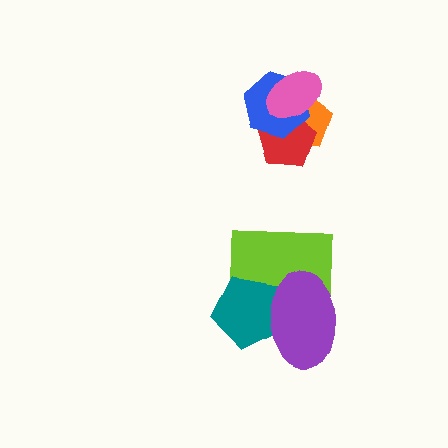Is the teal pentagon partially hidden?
Yes, it is partially covered by another shape.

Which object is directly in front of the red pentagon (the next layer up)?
The blue hexagon is directly in front of the red pentagon.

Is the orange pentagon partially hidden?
Yes, it is partially covered by another shape.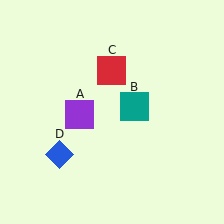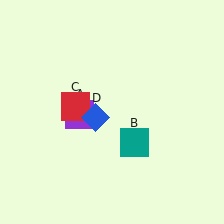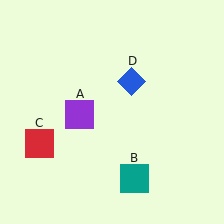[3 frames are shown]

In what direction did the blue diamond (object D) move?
The blue diamond (object D) moved up and to the right.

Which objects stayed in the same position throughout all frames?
Purple square (object A) remained stationary.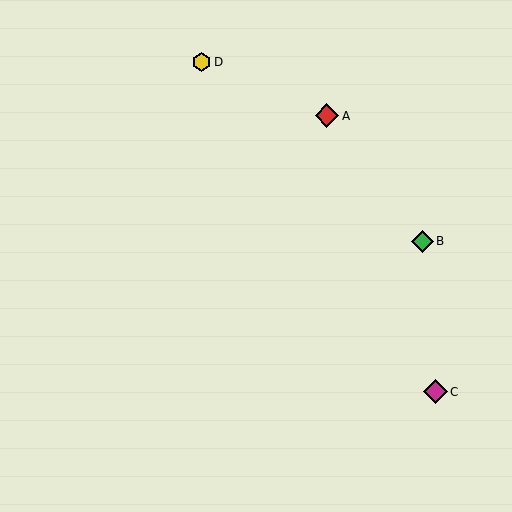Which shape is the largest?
The magenta diamond (labeled C) is the largest.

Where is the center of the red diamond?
The center of the red diamond is at (327, 116).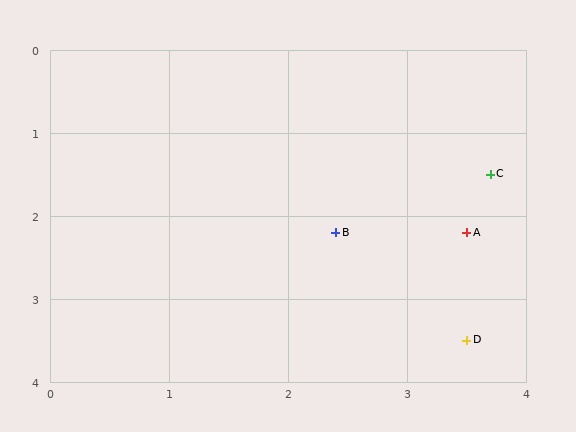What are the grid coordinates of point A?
Point A is at approximately (3.5, 2.2).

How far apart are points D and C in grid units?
Points D and C are about 2.0 grid units apart.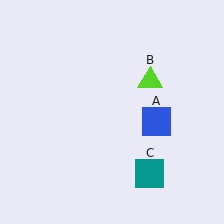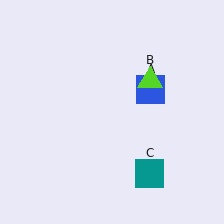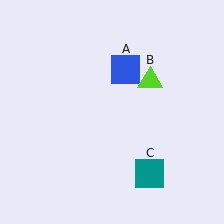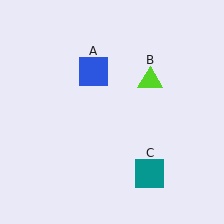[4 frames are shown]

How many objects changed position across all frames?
1 object changed position: blue square (object A).